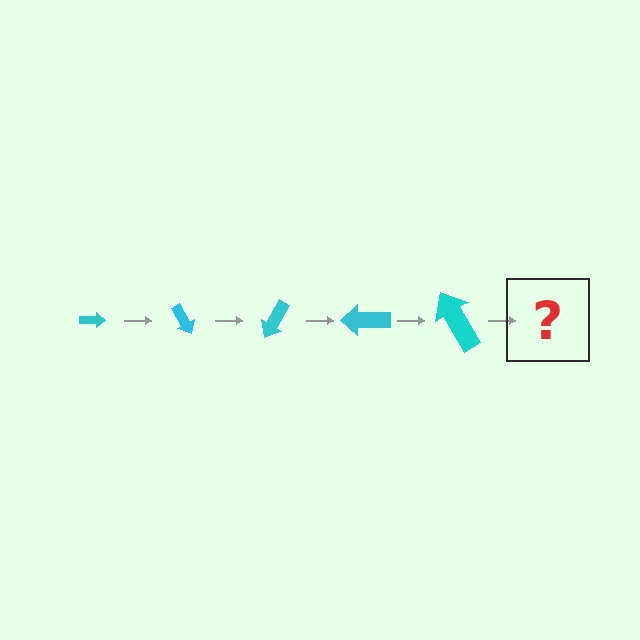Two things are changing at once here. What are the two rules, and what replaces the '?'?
The two rules are that the arrow grows larger each step and it rotates 60 degrees each step. The '?' should be an arrow, larger than the previous one and rotated 300 degrees from the start.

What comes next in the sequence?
The next element should be an arrow, larger than the previous one and rotated 300 degrees from the start.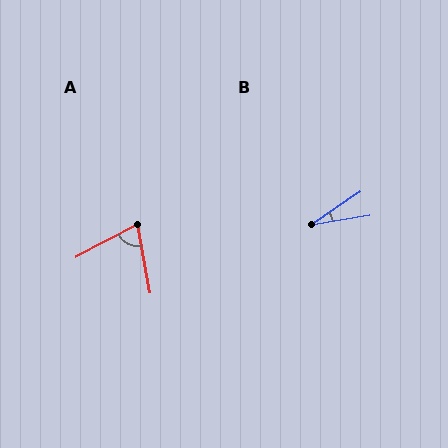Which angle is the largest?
A, at approximately 72 degrees.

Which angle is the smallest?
B, at approximately 24 degrees.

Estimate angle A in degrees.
Approximately 72 degrees.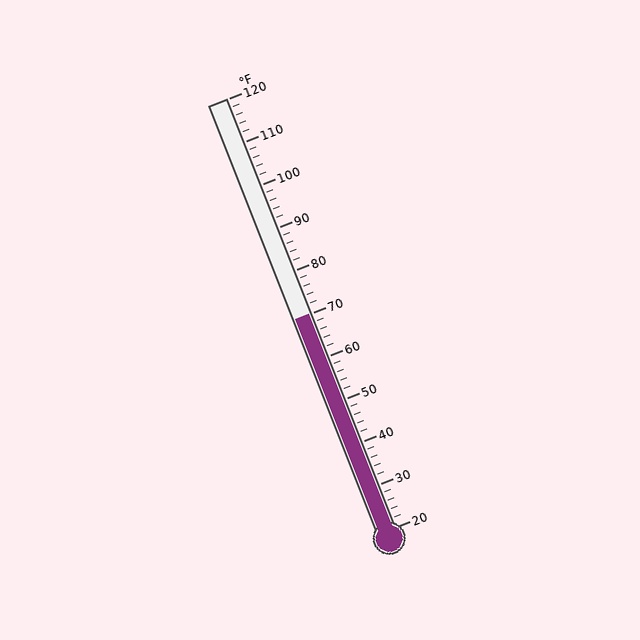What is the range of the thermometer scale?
The thermometer scale ranges from 20°F to 120°F.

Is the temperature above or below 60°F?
The temperature is above 60°F.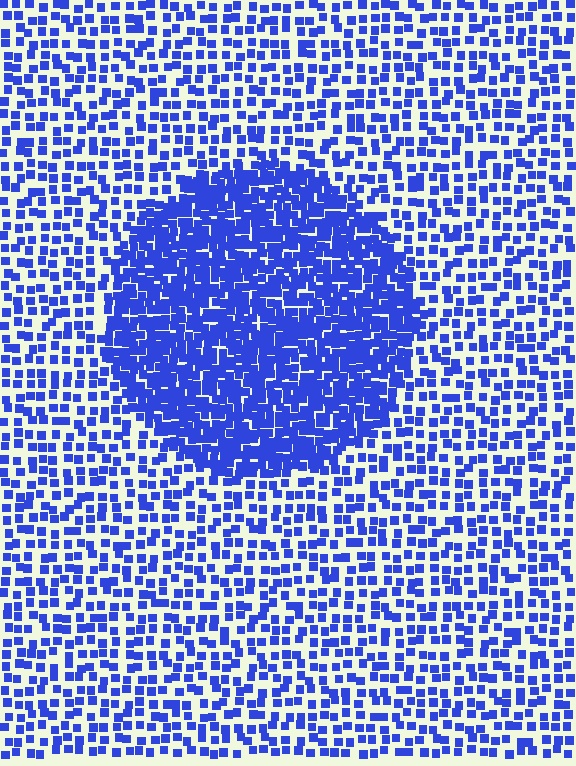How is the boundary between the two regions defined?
The boundary is defined by a change in element density (approximately 2.3x ratio). All elements are the same color, size, and shape.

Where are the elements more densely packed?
The elements are more densely packed inside the circle boundary.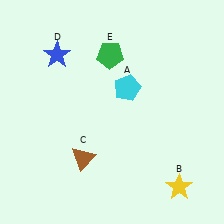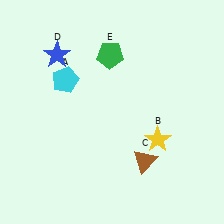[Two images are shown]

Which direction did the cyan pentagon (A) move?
The cyan pentagon (A) moved left.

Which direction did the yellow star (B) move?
The yellow star (B) moved up.